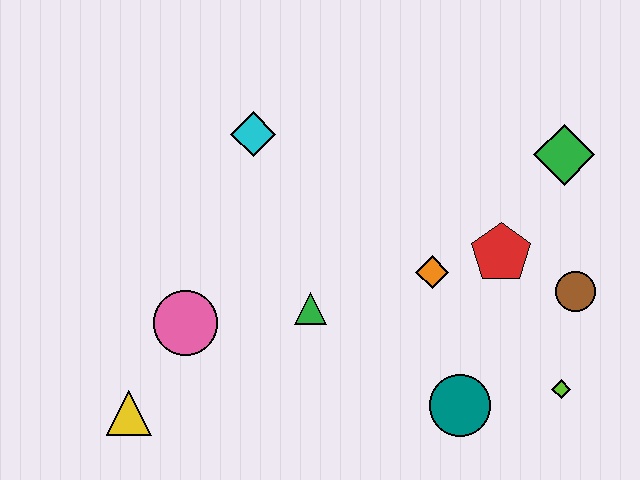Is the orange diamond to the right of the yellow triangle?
Yes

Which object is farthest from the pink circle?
The green diamond is farthest from the pink circle.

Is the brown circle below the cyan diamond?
Yes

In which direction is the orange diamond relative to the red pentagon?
The orange diamond is to the left of the red pentagon.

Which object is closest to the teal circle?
The lime diamond is closest to the teal circle.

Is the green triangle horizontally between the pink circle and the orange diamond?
Yes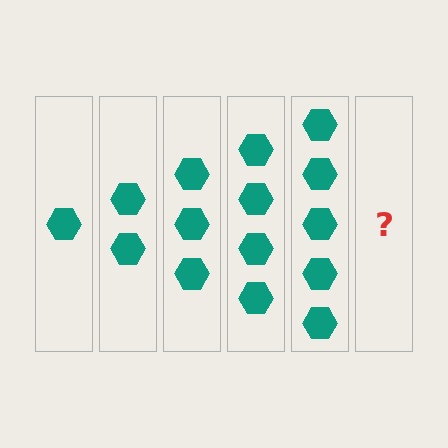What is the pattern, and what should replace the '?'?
The pattern is that each step adds one more hexagon. The '?' should be 6 hexagons.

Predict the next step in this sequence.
The next step is 6 hexagons.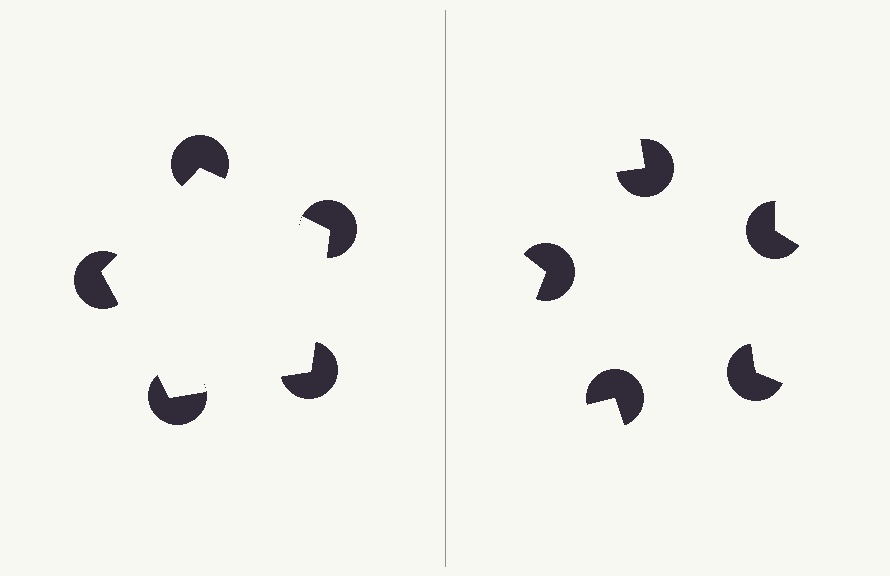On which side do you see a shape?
An illusory pentagon appears on the left side. On the right side the wedge cuts are rotated, so no coherent shape forms.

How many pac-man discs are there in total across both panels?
10 — 5 on each side.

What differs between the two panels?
The pac-man discs are positioned identically on both sides; only the wedge orientations differ. On the left they align to a pentagon; on the right they are misaligned.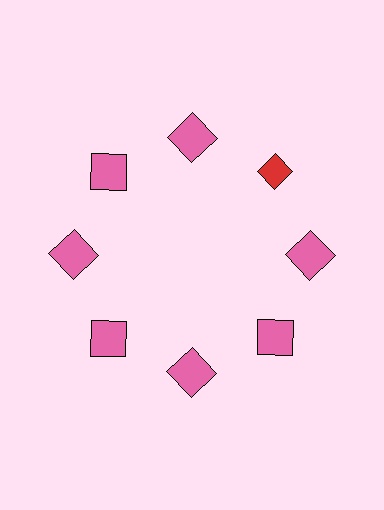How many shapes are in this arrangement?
There are 8 shapes arranged in a ring pattern.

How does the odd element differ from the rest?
It differs in both color (red instead of pink) and shape (diamond instead of square).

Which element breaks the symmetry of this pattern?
The red diamond at roughly the 2 o'clock position breaks the symmetry. All other shapes are pink squares.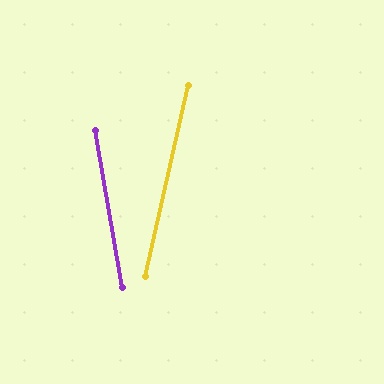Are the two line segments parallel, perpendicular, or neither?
Neither parallel nor perpendicular — they differ by about 23°.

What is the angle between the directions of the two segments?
Approximately 23 degrees.